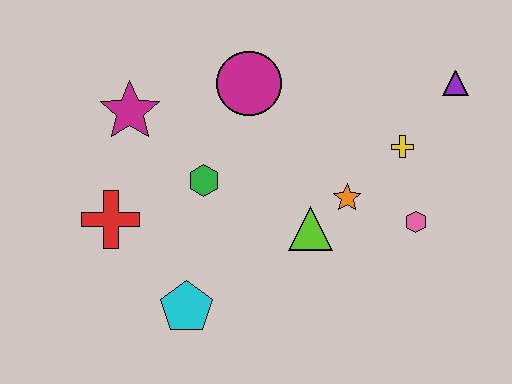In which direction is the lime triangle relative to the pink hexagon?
The lime triangle is to the left of the pink hexagon.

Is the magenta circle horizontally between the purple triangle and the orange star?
No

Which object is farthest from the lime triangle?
The magenta star is farthest from the lime triangle.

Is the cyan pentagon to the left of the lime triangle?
Yes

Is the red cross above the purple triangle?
No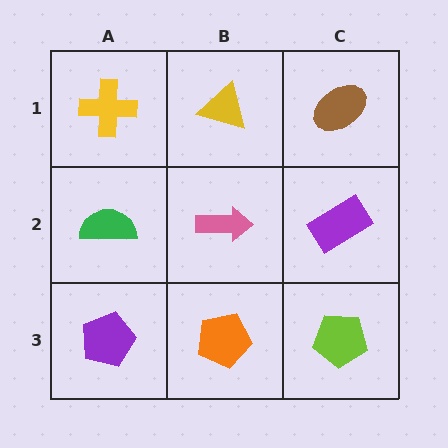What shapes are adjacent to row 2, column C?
A brown ellipse (row 1, column C), a lime pentagon (row 3, column C), a pink arrow (row 2, column B).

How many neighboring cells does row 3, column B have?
3.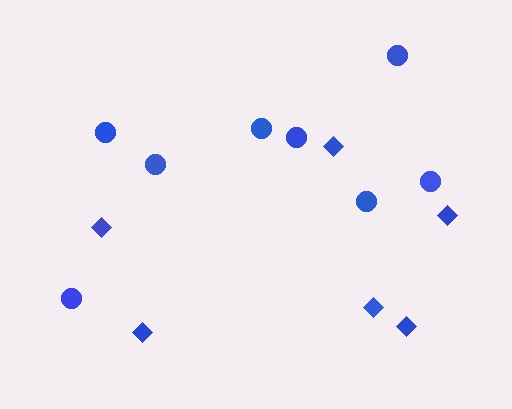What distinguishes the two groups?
There are 2 groups: one group of circles (8) and one group of diamonds (6).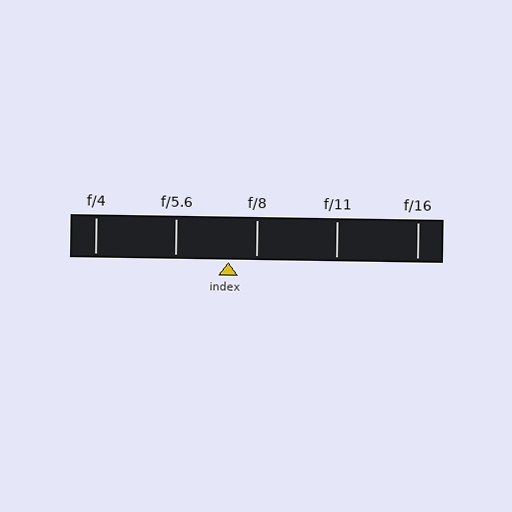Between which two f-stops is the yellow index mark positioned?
The index mark is between f/5.6 and f/8.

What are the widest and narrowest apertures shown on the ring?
The widest aperture shown is f/4 and the narrowest is f/16.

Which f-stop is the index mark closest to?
The index mark is closest to f/8.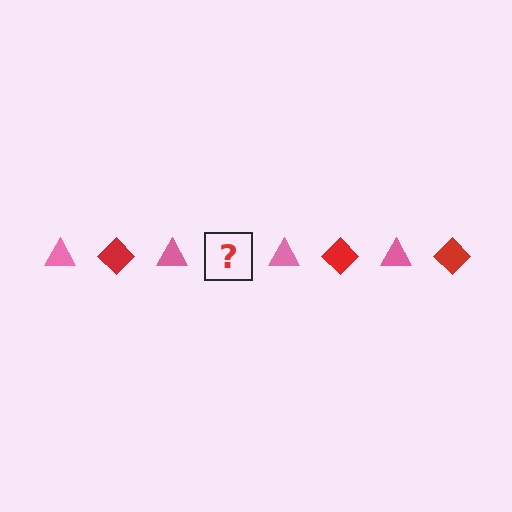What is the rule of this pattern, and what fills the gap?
The rule is that the pattern alternates between pink triangle and red diamond. The gap should be filled with a red diamond.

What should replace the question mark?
The question mark should be replaced with a red diamond.